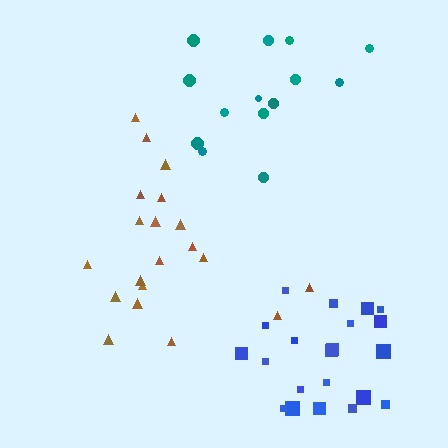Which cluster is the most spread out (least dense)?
Teal.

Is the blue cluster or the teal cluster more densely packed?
Blue.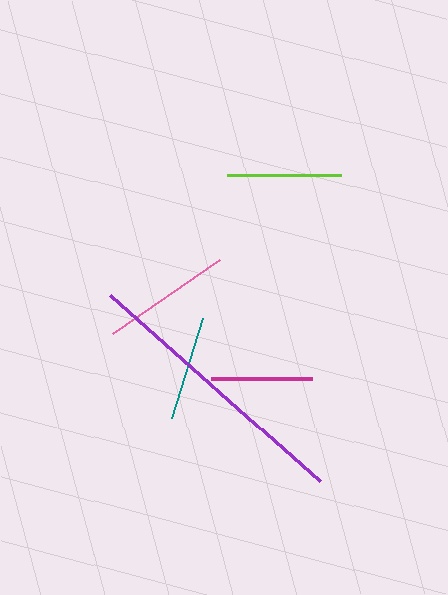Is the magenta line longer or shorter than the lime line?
The lime line is longer than the magenta line.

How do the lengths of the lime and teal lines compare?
The lime and teal lines are approximately the same length.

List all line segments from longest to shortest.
From longest to shortest: purple, pink, lime, teal, magenta.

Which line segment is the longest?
The purple line is the longest at approximately 279 pixels.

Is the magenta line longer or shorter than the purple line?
The purple line is longer than the magenta line.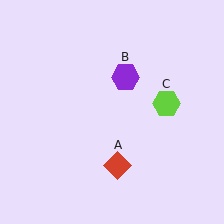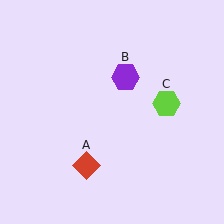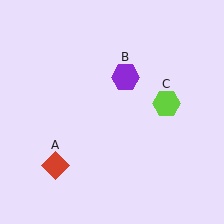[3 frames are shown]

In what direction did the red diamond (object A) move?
The red diamond (object A) moved left.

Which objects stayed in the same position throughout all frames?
Purple hexagon (object B) and lime hexagon (object C) remained stationary.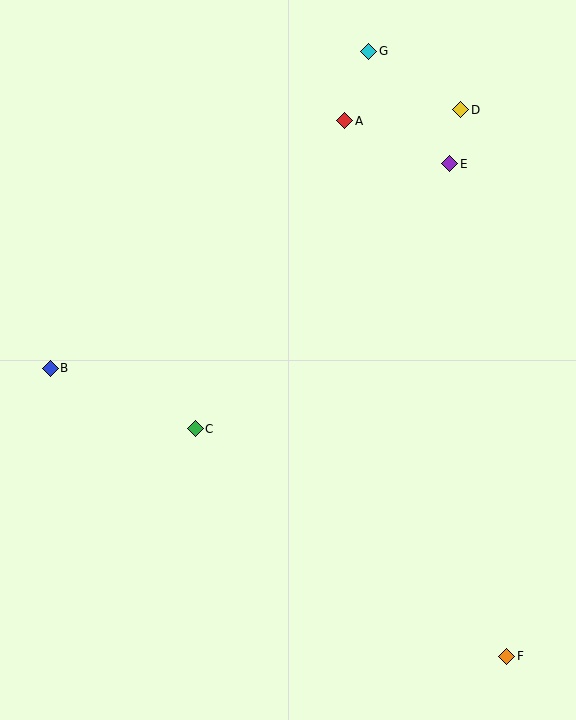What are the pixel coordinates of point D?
Point D is at (461, 110).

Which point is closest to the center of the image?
Point C at (195, 429) is closest to the center.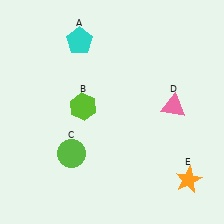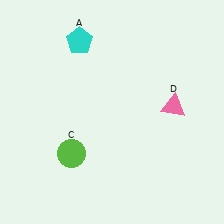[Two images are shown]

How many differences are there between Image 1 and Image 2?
There are 2 differences between the two images.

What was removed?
The orange star (E), the lime hexagon (B) were removed in Image 2.